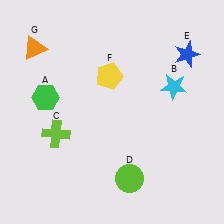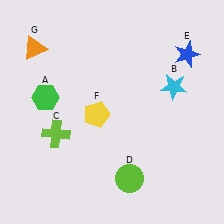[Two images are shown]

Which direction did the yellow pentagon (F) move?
The yellow pentagon (F) moved down.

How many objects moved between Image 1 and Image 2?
1 object moved between the two images.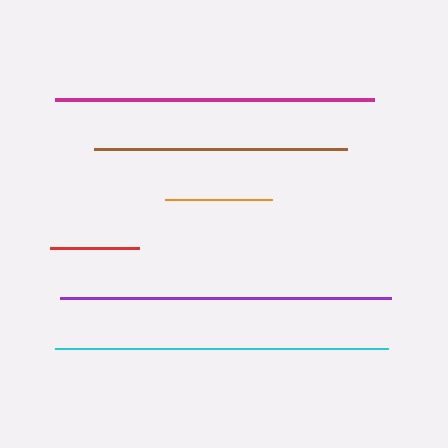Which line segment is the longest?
The cyan line is the longest at approximately 333 pixels.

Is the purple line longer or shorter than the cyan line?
The cyan line is longer than the purple line.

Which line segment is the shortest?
The red line is the shortest at approximately 89 pixels.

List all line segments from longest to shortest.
From longest to shortest: cyan, purple, magenta, brown, orange, red.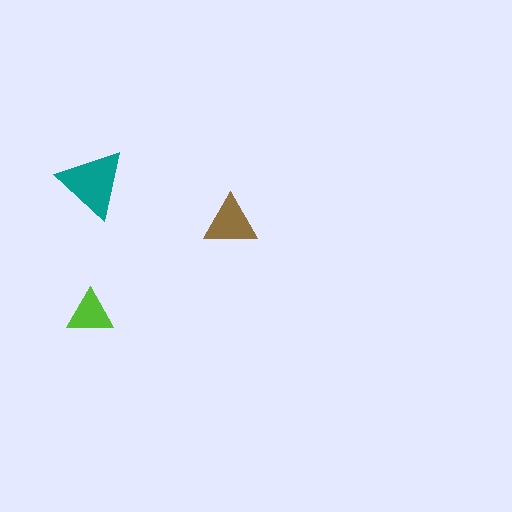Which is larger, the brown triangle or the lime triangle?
The brown one.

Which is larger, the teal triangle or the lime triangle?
The teal one.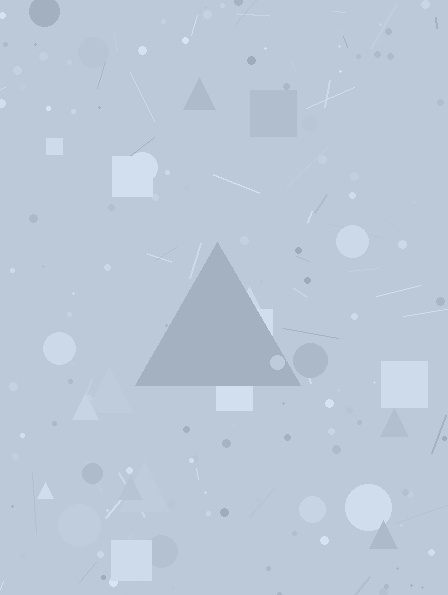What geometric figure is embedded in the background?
A triangle is embedded in the background.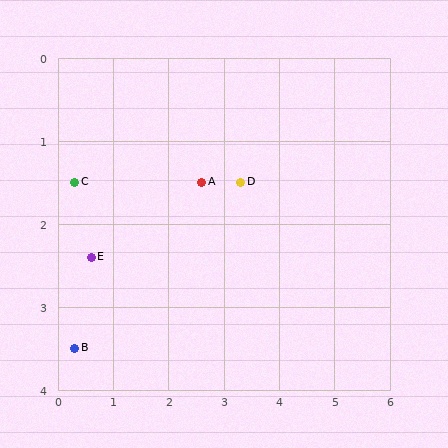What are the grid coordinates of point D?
Point D is at approximately (3.3, 1.5).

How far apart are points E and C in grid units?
Points E and C are about 0.9 grid units apart.